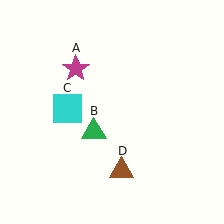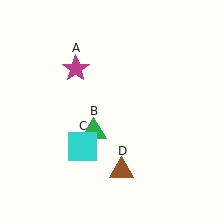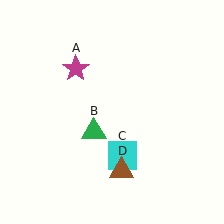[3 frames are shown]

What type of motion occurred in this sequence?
The cyan square (object C) rotated counterclockwise around the center of the scene.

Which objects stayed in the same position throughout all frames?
Magenta star (object A) and green triangle (object B) and brown triangle (object D) remained stationary.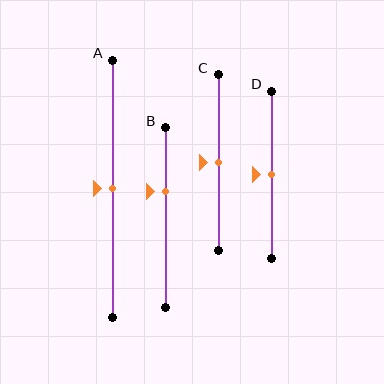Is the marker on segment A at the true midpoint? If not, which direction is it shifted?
Yes, the marker on segment A is at the true midpoint.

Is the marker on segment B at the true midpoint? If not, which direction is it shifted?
No, the marker on segment B is shifted upward by about 14% of the segment length.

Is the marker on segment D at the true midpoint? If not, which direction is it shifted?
Yes, the marker on segment D is at the true midpoint.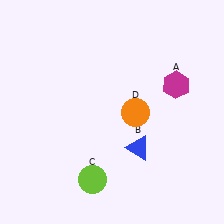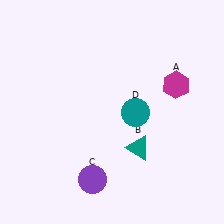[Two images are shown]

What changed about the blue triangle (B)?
In Image 1, B is blue. In Image 2, it changed to teal.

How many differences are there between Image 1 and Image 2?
There are 3 differences between the two images.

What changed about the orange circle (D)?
In Image 1, D is orange. In Image 2, it changed to teal.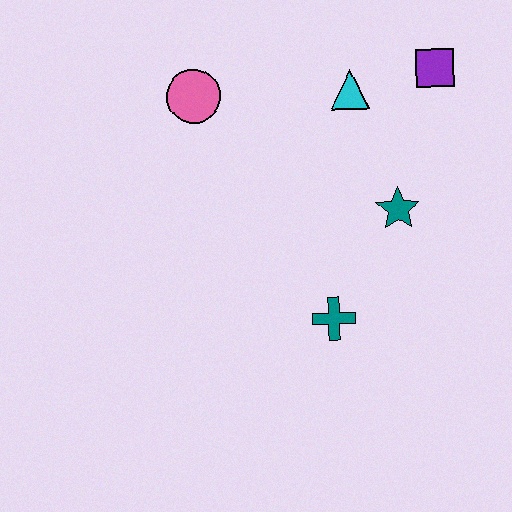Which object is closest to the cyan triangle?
The purple square is closest to the cyan triangle.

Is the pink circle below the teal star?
No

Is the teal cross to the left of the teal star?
Yes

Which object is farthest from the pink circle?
The teal cross is farthest from the pink circle.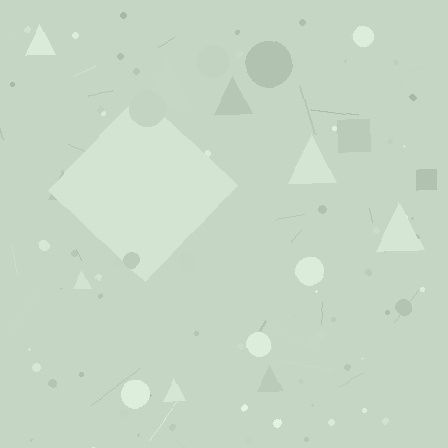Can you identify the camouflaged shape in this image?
The camouflaged shape is a diamond.